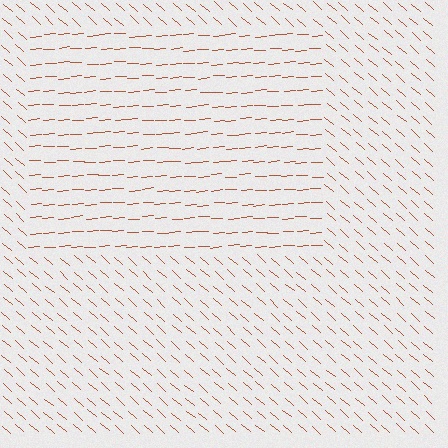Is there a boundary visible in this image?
Yes, there is a texture boundary formed by a change in line orientation.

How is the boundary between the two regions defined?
The boundary is defined purely by a change in line orientation (approximately 45 degrees difference). All lines are the same color and thickness.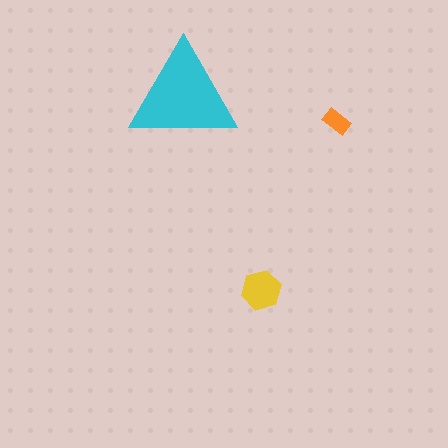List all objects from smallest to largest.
The orange rectangle, the yellow hexagon, the cyan triangle.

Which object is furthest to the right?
The orange rectangle is rightmost.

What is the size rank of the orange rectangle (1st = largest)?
3rd.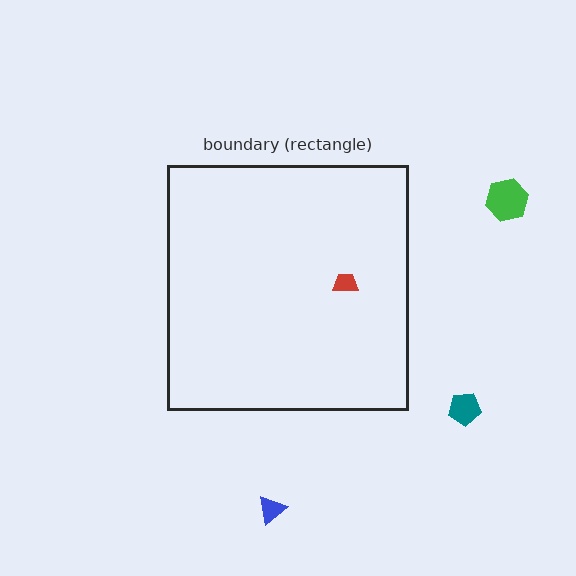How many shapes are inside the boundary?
1 inside, 3 outside.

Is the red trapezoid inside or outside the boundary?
Inside.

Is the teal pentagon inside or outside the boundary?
Outside.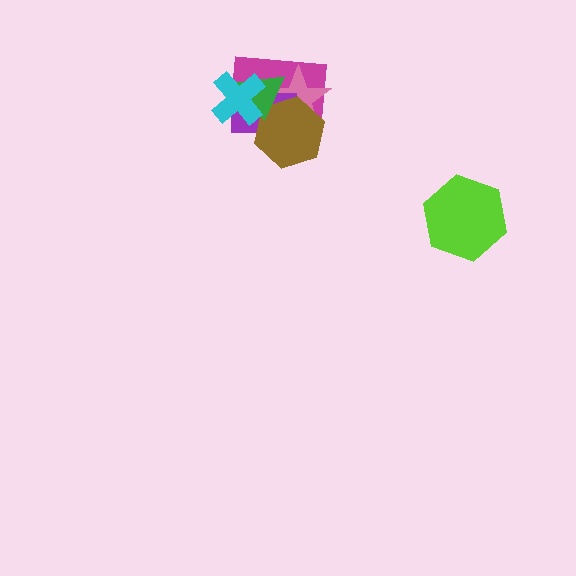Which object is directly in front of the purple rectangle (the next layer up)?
The brown hexagon is directly in front of the purple rectangle.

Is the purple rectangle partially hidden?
Yes, it is partially covered by another shape.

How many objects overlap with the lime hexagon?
0 objects overlap with the lime hexagon.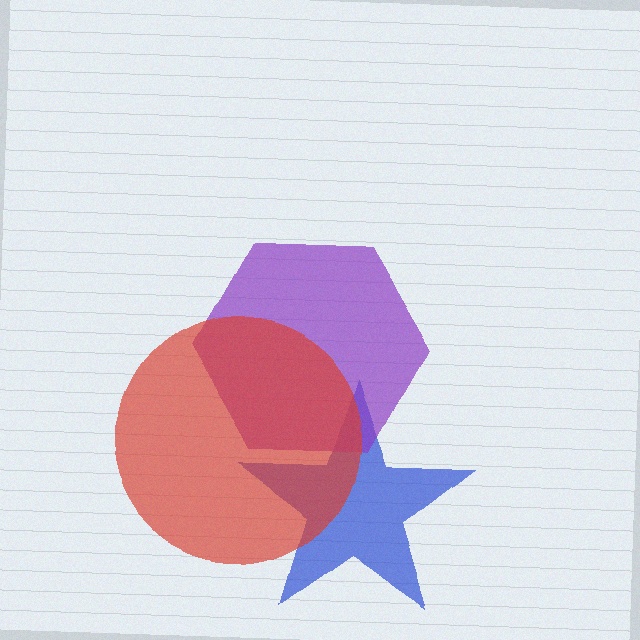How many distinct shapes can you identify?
There are 3 distinct shapes: a blue star, a purple hexagon, a red circle.